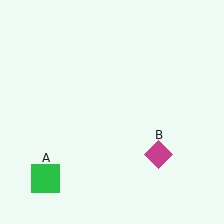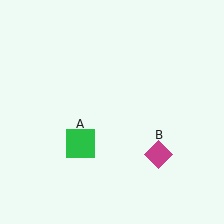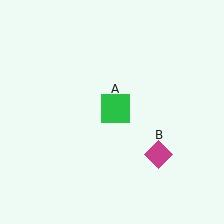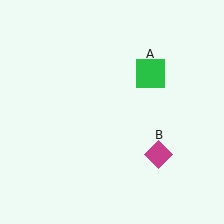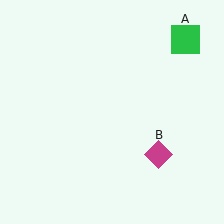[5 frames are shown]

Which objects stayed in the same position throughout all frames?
Magenta diamond (object B) remained stationary.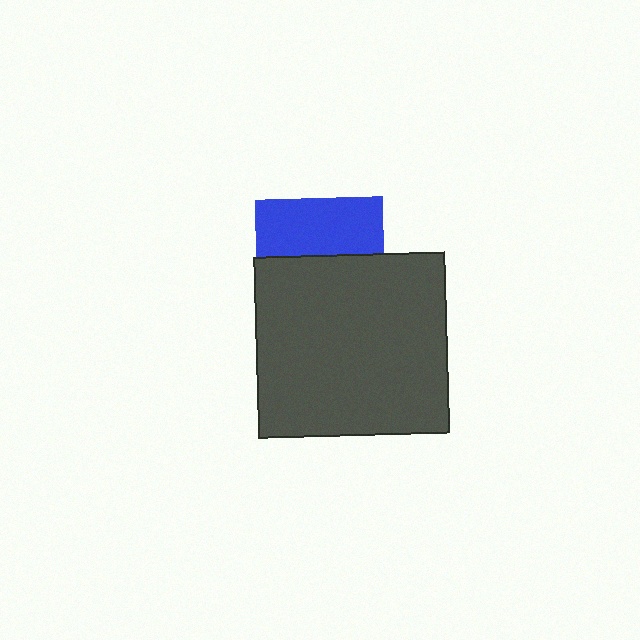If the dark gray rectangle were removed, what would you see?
You would see the complete blue square.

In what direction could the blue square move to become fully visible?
The blue square could move up. That would shift it out from behind the dark gray rectangle entirely.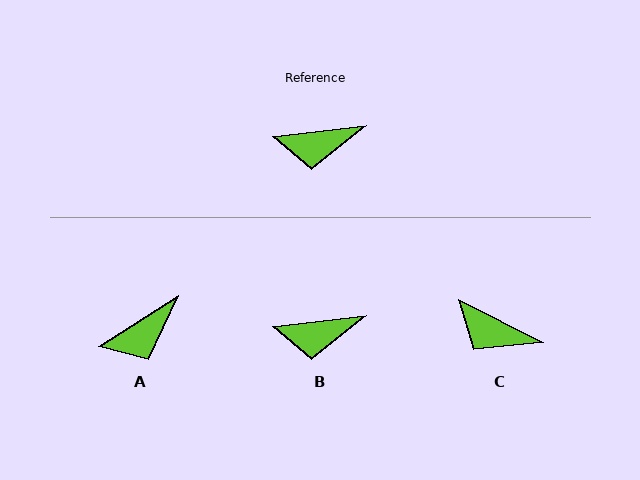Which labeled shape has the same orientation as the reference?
B.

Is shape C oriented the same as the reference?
No, it is off by about 33 degrees.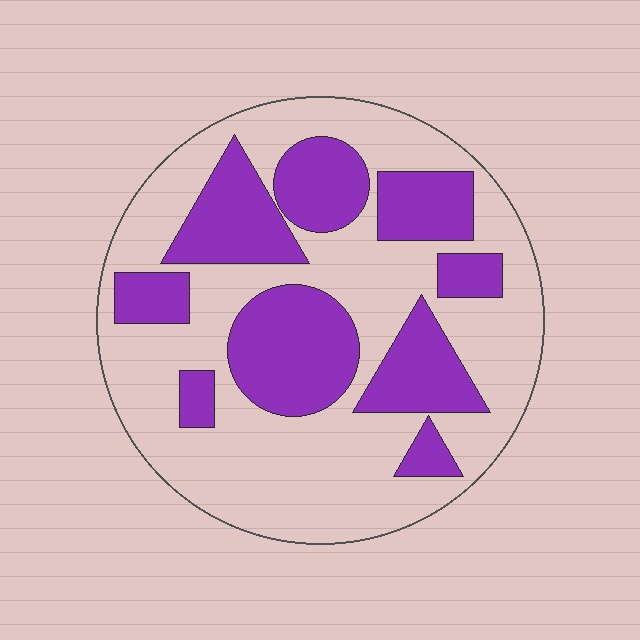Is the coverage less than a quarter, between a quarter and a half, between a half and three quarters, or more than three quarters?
Between a quarter and a half.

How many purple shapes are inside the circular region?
9.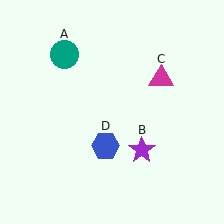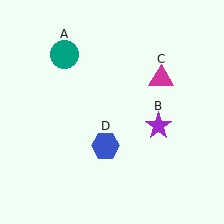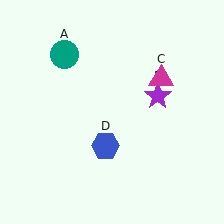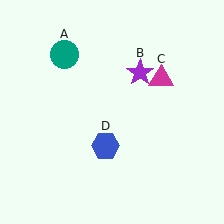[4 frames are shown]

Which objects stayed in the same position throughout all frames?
Teal circle (object A) and magenta triangle (object C) and blue hexagon (object D) remained stationary.